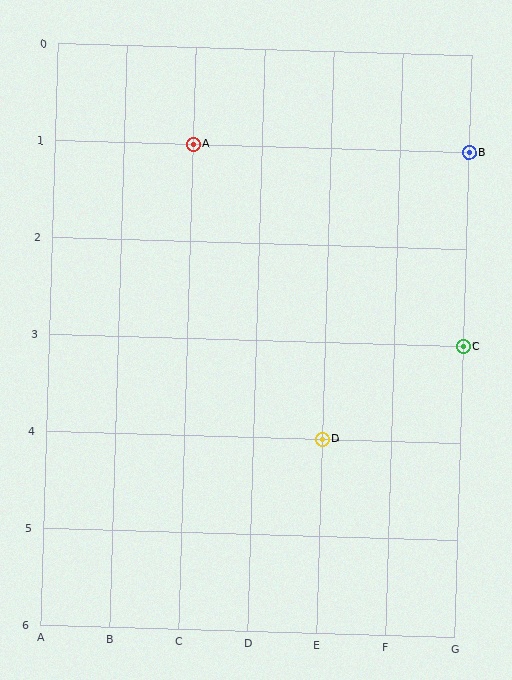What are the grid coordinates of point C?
Point C is at grid coordinates (G, 3).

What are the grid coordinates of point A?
Point A is at grid coordinates (C, 1).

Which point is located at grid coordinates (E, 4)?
Point D is at (E, 4).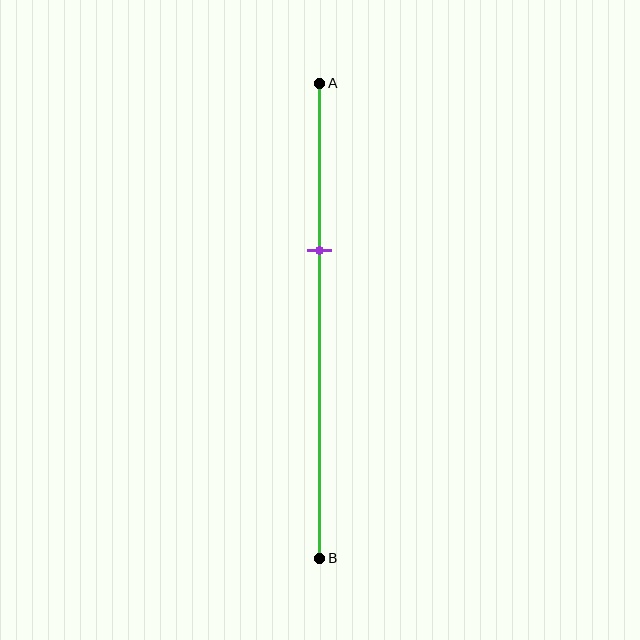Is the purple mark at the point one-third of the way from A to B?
Yes, the mark is approximately at the one-third point.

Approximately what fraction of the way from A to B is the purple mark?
The purple mark is approximately 35% of the way from A to B.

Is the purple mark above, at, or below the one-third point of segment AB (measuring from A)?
The purple mark is approximately at the one-third point of segment AB.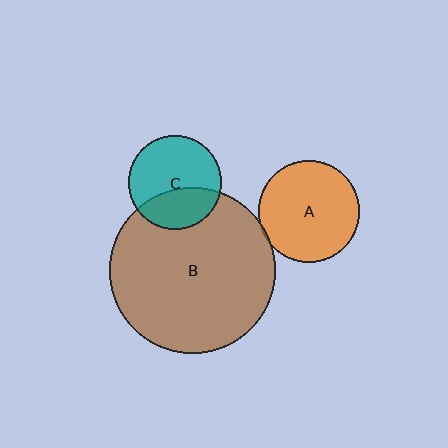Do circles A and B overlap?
Yes.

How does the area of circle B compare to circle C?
Approximately 3.1 times.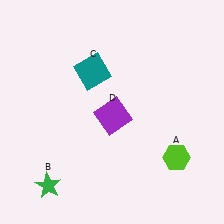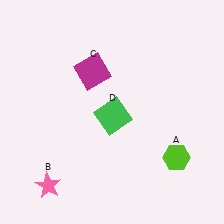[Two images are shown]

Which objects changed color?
B changed from green to pink. C changed from teal to magenta. D changed from purple to green.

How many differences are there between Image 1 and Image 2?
There are 3 differences between the two images.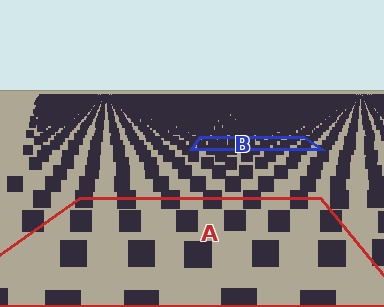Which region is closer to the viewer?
Region A is closer. The texture elements there are larger and more spread out.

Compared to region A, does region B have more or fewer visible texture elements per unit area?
Region B has more texture elements per unit area — they are packed more densely because it is farther away.